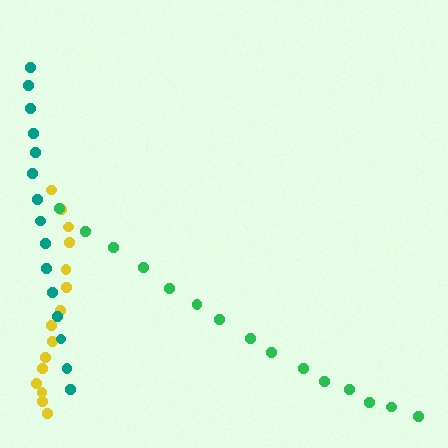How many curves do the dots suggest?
There are 3 distinct paths.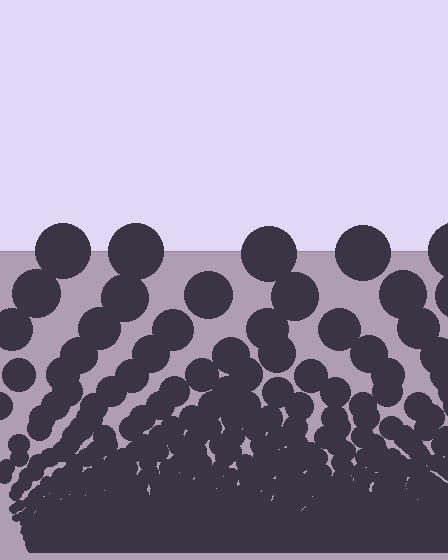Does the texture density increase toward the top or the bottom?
Density increases toward the bottom.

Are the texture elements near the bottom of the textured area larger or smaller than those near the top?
Smaller. The gradient is inverted — elements near the bottom are smaller and denser.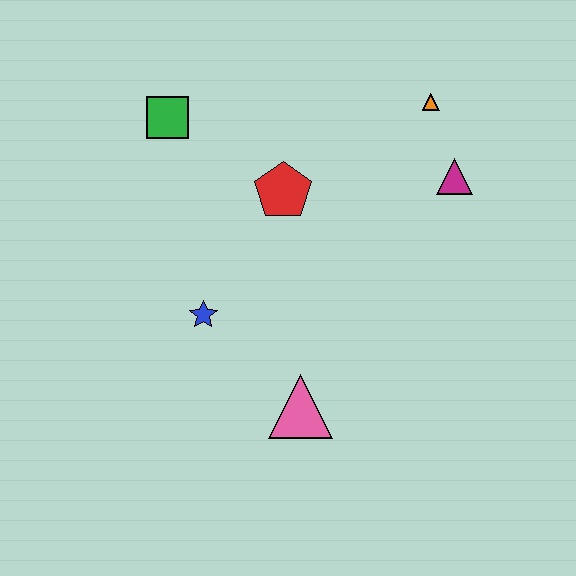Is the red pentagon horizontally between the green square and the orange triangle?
Yes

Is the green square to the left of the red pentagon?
Yes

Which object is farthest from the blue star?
The orange triangle is farthest from the blue star.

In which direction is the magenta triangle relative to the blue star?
The magenta triangle is to the right of the blue star.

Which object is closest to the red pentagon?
The green square is closest to the red pentagon.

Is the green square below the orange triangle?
Yes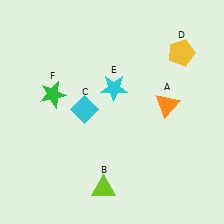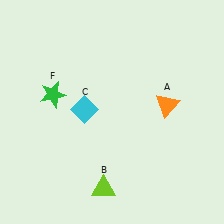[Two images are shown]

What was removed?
The yellow pentagon (D), the cyan star (E) were removed in Image 2.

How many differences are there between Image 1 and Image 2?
There are 2 differences between the two images.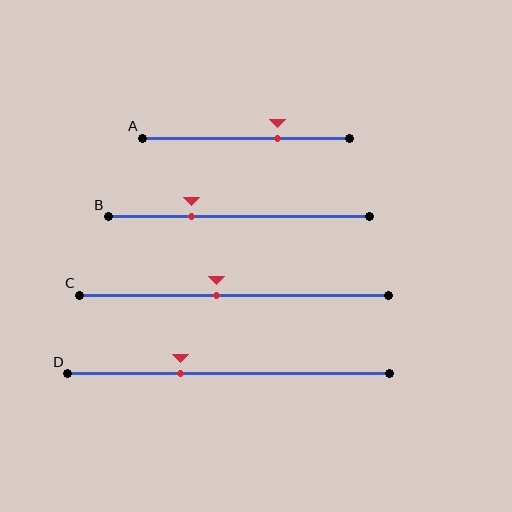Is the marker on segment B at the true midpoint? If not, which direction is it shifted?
No, the marker on segment B is shifted to the left by about 18% of the segment length.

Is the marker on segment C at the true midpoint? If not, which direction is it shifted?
No, the marker on segment C is shifted to the left by about 6% of the segment length.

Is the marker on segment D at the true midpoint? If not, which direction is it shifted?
No, the marker on segment D is shifted to the left by about 15% of the segment length.